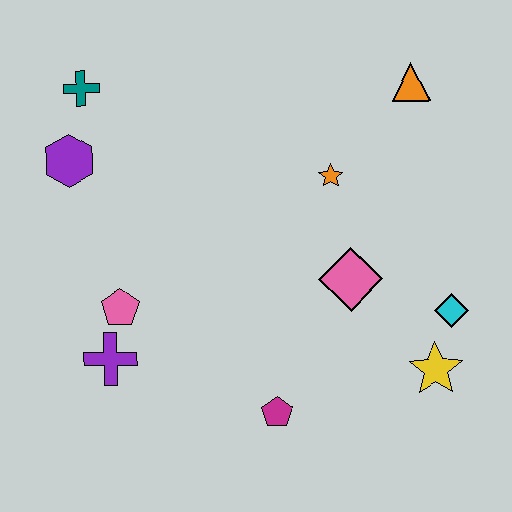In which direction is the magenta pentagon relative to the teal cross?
The magenta pentagon is below the teal cross.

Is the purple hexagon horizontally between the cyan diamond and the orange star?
No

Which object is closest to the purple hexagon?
The teal cross is closest to the purple hexagon.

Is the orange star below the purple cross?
No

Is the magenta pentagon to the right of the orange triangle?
No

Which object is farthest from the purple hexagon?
The yellow star is farthest from the purple hexagon.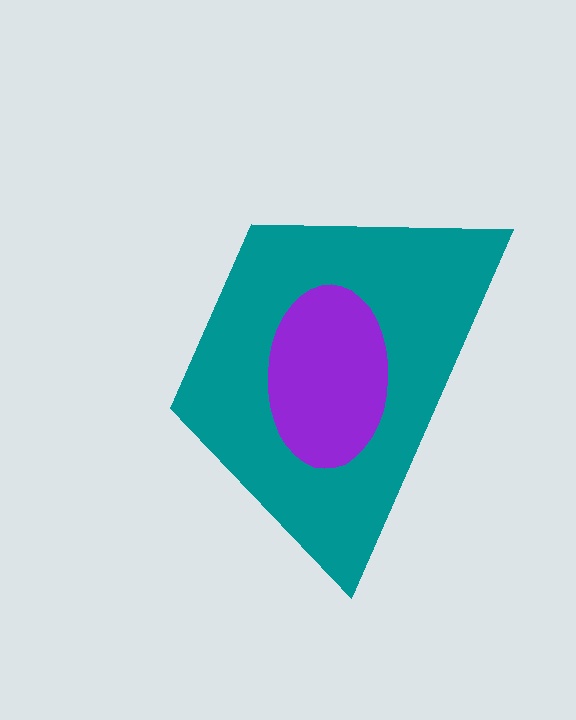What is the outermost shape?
The teal trapezoid.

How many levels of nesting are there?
2.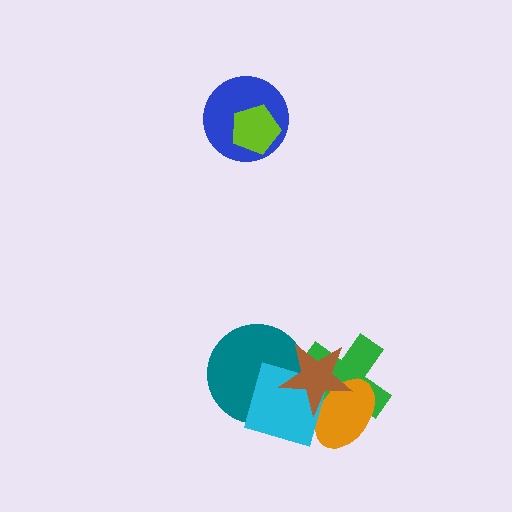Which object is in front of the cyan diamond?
The brown star is in front of the cyan diamond.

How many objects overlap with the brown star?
4 objects overlap with the brown star.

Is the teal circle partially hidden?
Yes, it is partially covered by another shape.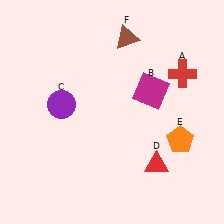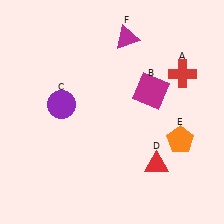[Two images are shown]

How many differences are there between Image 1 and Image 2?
There is 1 difference between the two images.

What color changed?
The triangle (F) changed from brown in Image 1 to magenta in Image 2.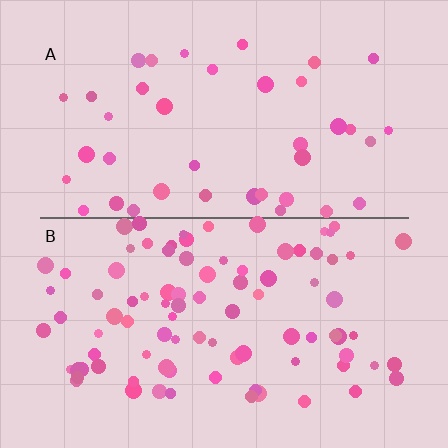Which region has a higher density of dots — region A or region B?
B (the bottom).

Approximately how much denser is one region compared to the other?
Approximately 2.3× — region B over region A.